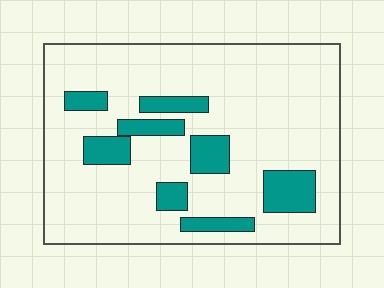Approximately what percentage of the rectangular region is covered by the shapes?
Approximately 15%.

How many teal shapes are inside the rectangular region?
8.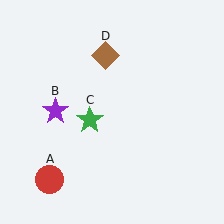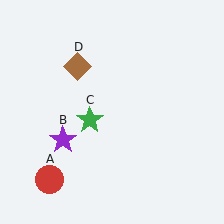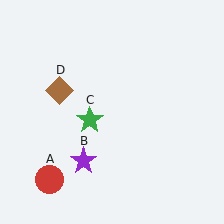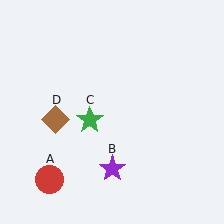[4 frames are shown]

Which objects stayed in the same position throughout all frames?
Red circle (object A) and green star (object C) remained stationary.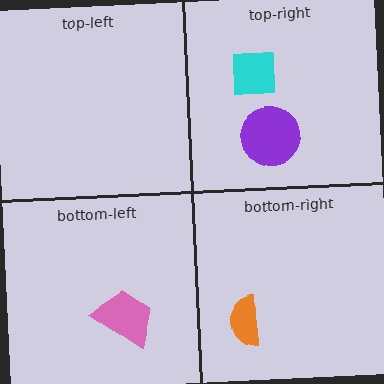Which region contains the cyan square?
The top-right region.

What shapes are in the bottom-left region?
The pink trapezoid.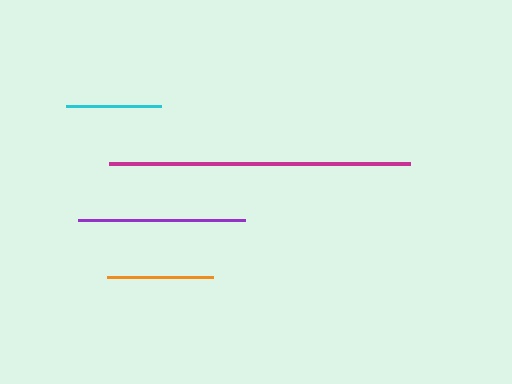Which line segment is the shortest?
The cyan line is the shortest at approximately 95 pixels.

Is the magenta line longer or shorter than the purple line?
The magenta line is longer than the purple line.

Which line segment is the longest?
The magenta line is the longest at approximately 302 pixels.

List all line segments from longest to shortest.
From longest to shortest: magenta, purple, orange, cyan.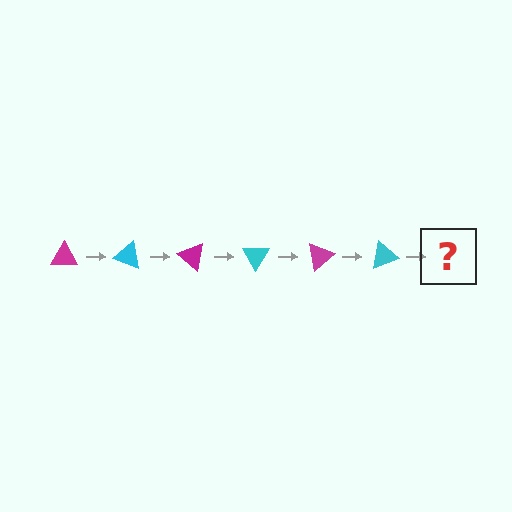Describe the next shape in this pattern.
It should be a magenta triangle, rotated 120 degrees from the start.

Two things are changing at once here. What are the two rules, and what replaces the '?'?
The two rules are that it rotates 20 degrees each step and the color cycles through magenta and cyan. The '?' should be a magenta triangle, rotated 120 degrees from the start.